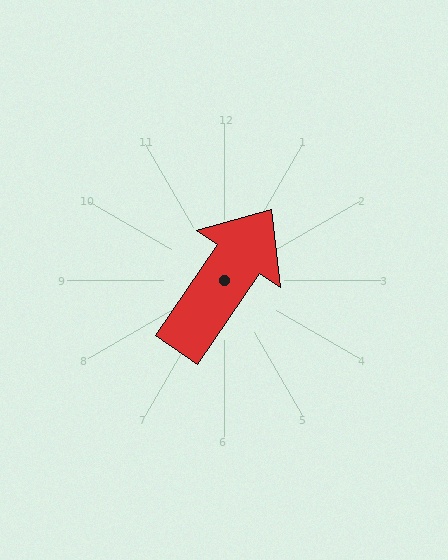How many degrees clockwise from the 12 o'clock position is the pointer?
Approximately 34 degrees.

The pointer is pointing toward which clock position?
Roughly 1 o'clock.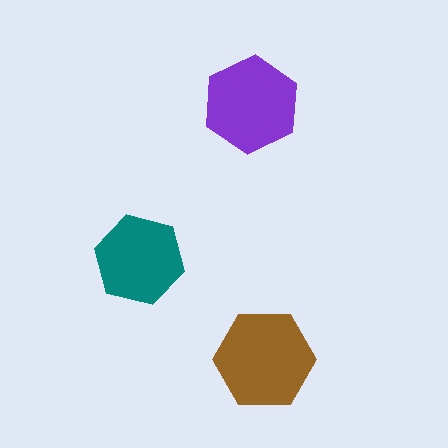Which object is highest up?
The purple hexagon is topmost.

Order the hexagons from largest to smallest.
the brown one, the purple one, the teal one.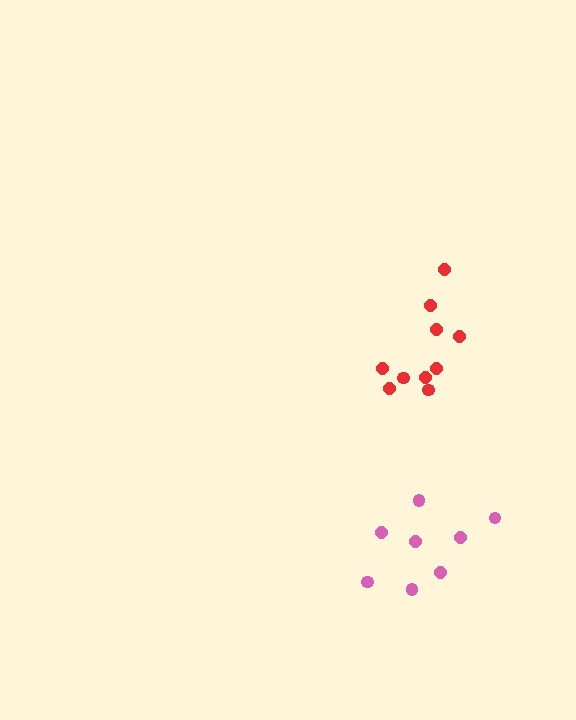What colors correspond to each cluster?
The clusters are colored: pink, red.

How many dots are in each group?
Group 1: 8 dots, Group 2: 10 dots (18 total).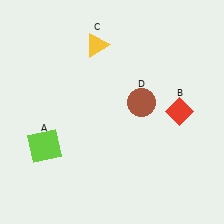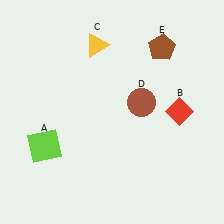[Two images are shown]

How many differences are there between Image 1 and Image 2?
There is 1 difference between the two images.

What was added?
A brown pentagon (E) was added in Image 2.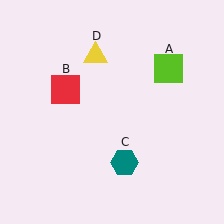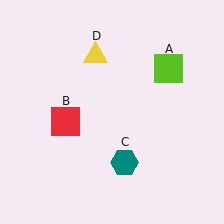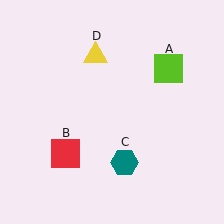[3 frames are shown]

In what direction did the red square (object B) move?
The red square (object B) moved down.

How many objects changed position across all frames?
1 object changed position: red square (object B).